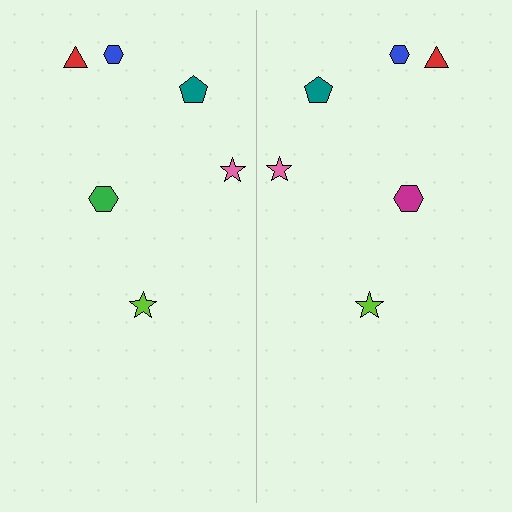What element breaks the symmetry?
The magenta hexagon on the right side breaks the symmetry — its mirror counterpart is green.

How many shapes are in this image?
There are 12 shapes in this image.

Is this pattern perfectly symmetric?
No, the pattern is not perfectly symmetric. The magenta hexagon on the right side breaks the symmetry — its mirror counterpart is green.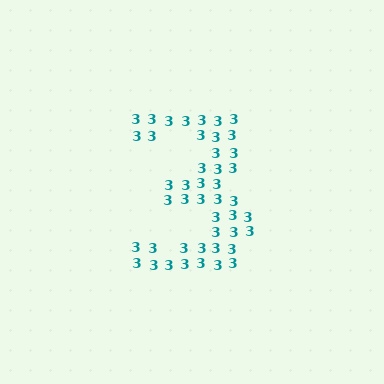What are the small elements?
The small elements are digit 3's.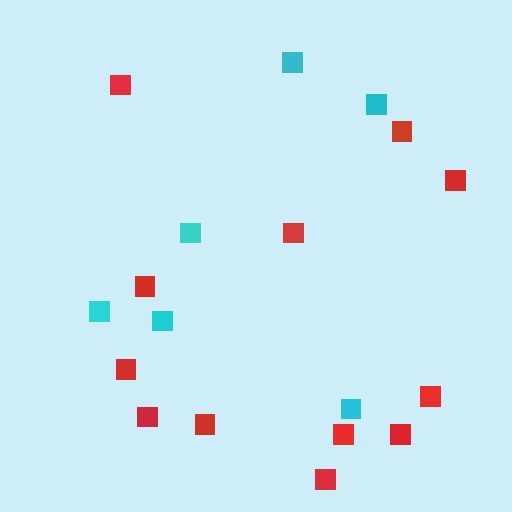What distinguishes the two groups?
There are 2 groups: one group of cyan squares (6) and one group of red squares (12).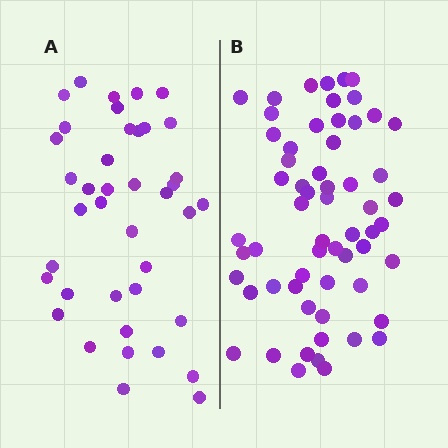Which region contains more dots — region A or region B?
Region B (the right region) has more dots.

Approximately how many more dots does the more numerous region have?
Region B has approximately 20 more dots than region A.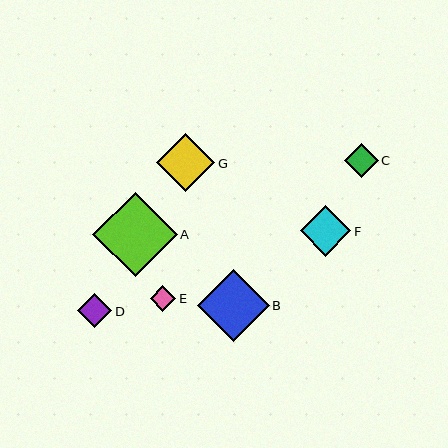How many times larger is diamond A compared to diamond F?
Diamond A is approximately 1.7 times the size of diamond F.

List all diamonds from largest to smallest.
From largest to smallest: A, B, G, F, D, C, E.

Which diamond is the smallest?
Diamond E is the smallest with a size of approximately 26 pixels.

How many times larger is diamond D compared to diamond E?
Diamond D is approximately 1.3 times the size of diamond E.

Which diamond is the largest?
Diamond A is the largest with a size of approximately 84 pixels.